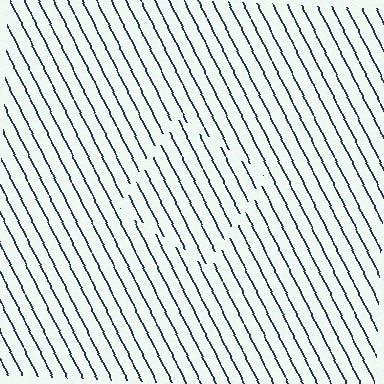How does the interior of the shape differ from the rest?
The interior of the shape contains the same grating, shifted by half a period — the contour is defined by the phase discontinuity where line-ends from the inner and outer gratings abut.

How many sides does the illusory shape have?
4 sides — the line-ends trace a square.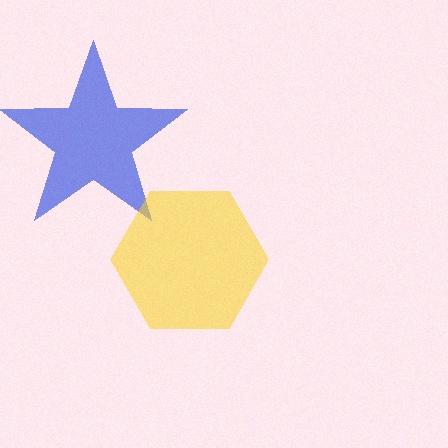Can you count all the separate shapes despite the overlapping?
Yes, there are 2 separate shapes.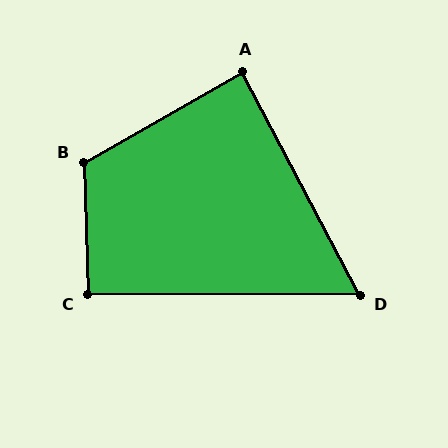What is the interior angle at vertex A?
Approximately 88 degrees (approximately right).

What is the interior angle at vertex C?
Approximately 92 degrees (approximately right).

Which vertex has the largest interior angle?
B, at approximately 118 degrees.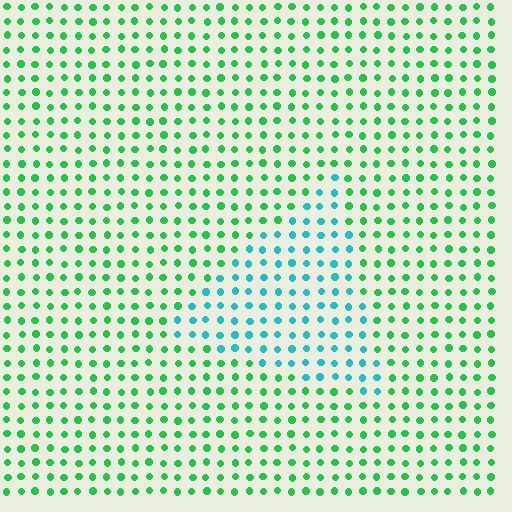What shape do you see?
I see a triangle.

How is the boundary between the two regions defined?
The boundary is defined purely by a slight shift in hue (about 50 degrees). Spacing, size, and orientation are identical on both sides.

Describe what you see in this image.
The image is filled with small green elements in a uniform arrangement. A triangle-shaped region is visible where the elements are tinted to a slightly different hue, forming a subtle color boundary.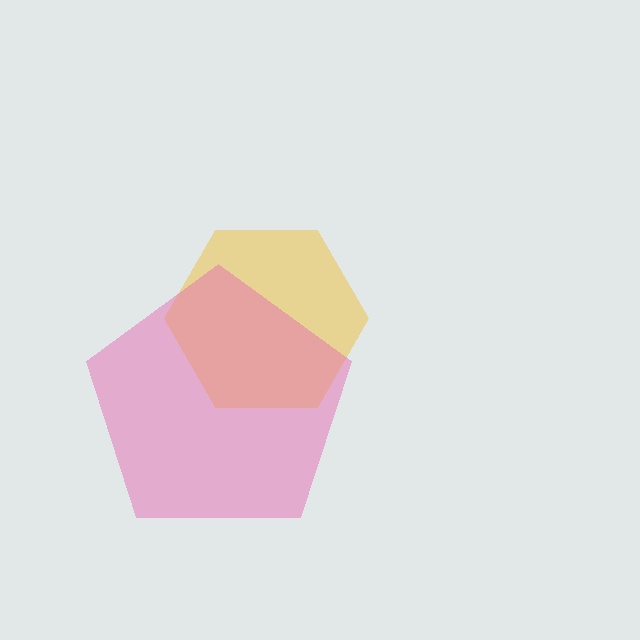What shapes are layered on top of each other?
The layered shapes are: a yellow hexagon, a pink pentagon.